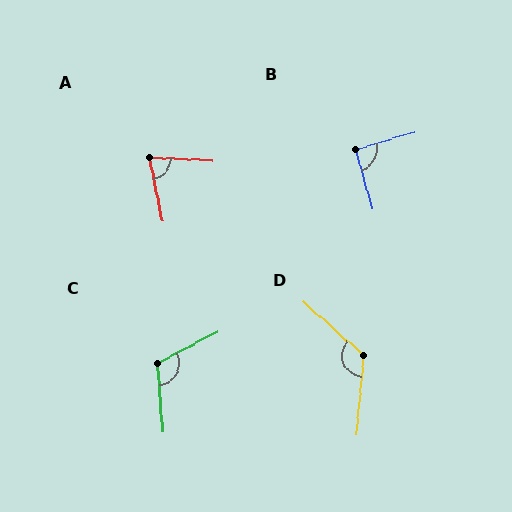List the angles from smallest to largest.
A (76°), B (90°), C (113°), D (126°).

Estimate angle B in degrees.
Approximately 90 degrees.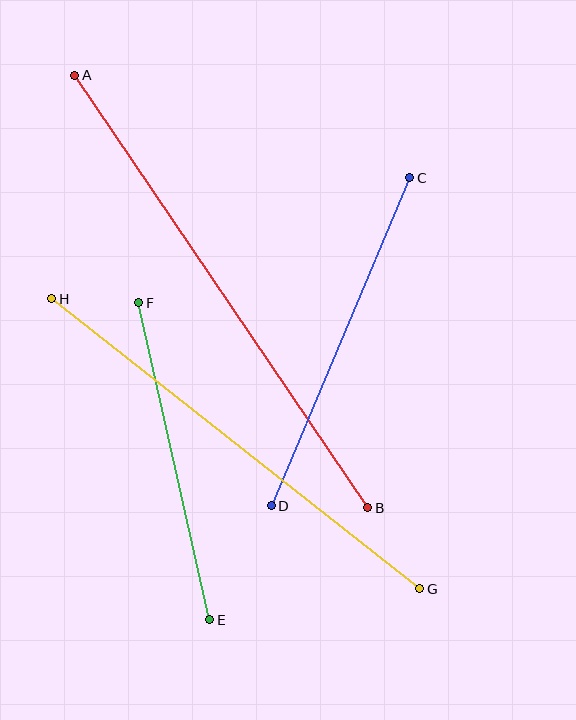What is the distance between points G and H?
The distance is approximately 468 pixels.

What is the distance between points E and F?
The distance is approximately 325 pixels.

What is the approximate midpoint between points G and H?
The midpoint is at approximately (236, 444) pixels.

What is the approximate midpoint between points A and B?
The midpoint is at approximately (221, 291) pixels.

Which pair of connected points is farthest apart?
Points A and B are farthest apart.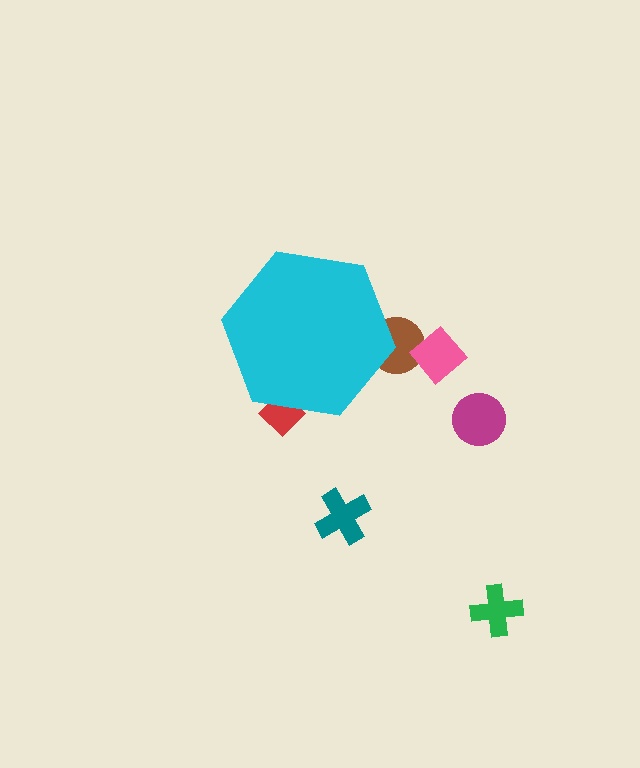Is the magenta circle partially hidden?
No, the magenta circle is fully visible.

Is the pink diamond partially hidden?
No, the pink diamond is fully visible.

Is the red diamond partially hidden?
Yes, the red diamond is partially hidden behind the cyan hexagon.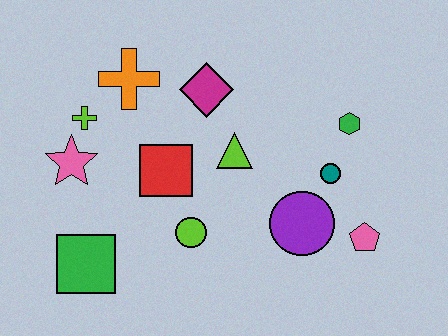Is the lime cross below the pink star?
No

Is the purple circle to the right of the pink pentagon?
No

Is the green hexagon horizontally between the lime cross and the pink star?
No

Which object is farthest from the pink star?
The pink pentagon is farthest from the pink star.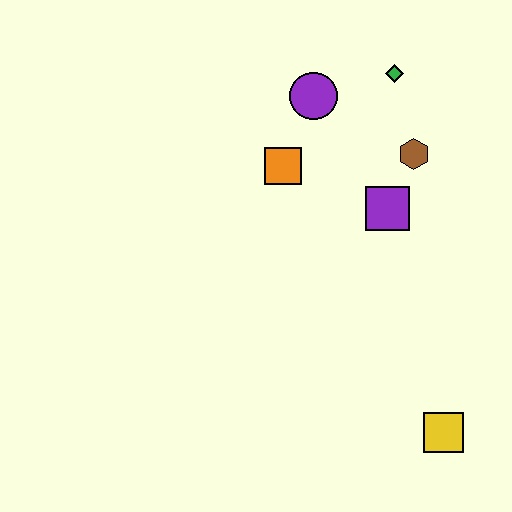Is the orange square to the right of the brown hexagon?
No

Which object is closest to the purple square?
The brown hexagon is closest to the purple square.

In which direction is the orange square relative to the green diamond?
The orange square is to the left of the green diamond.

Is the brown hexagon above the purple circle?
No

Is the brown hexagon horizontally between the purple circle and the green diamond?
No